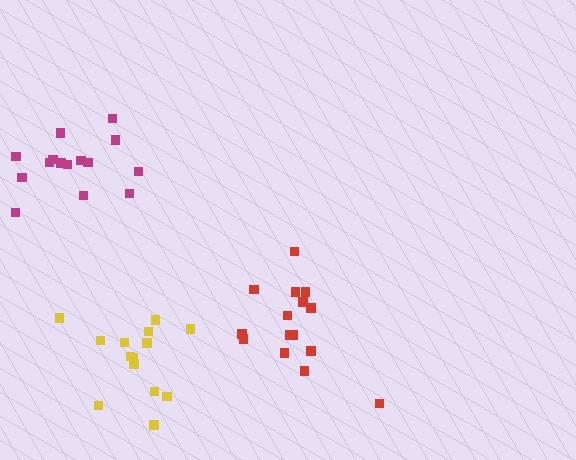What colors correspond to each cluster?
The clusters are colored: red, magenta, yellow.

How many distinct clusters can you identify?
There are 3 distinct clusters.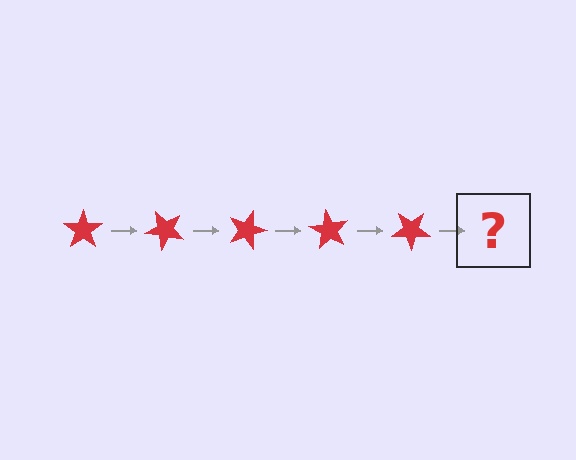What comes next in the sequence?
The next element should be a red star rotated 225 degrees.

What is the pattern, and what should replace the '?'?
The pattern is that the star rotates 45 degrees each step. The '?' should be a red star rotated 225 degrees.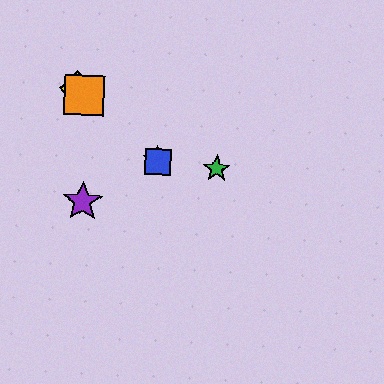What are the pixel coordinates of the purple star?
The purple star is at (82, 202).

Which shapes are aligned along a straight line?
The red star, the blue square, the yellow diamond, the orange square are aligned along a straight line.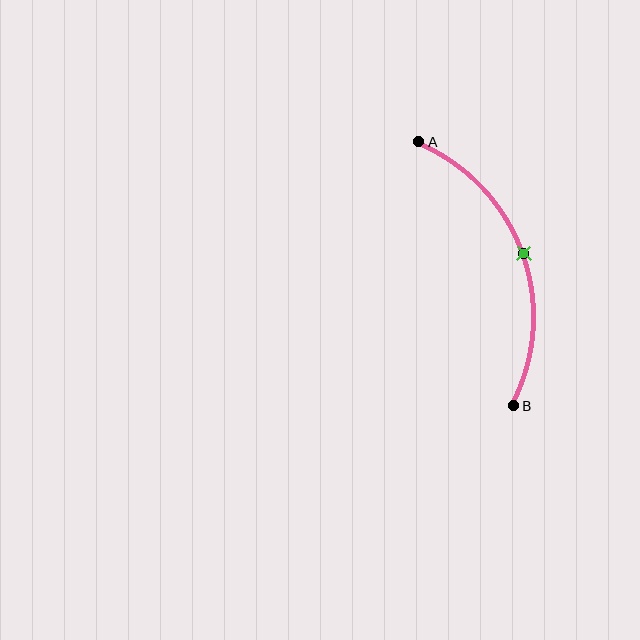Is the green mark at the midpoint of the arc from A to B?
Yes. The green mark lies on the arc at equal arc-length from both A and B — it is the arc midpoint.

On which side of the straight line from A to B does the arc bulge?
The arc bulges to the right of the straight line connecting A and B.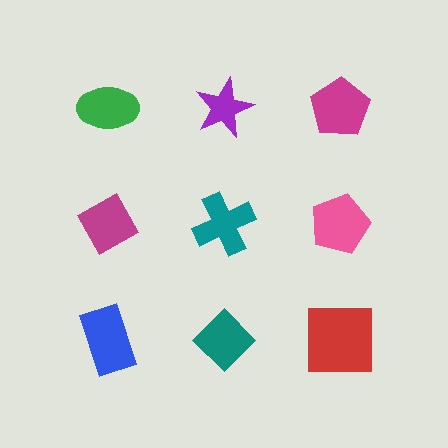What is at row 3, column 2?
A teal diamond.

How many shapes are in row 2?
3 shapes.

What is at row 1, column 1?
A green ellipse.